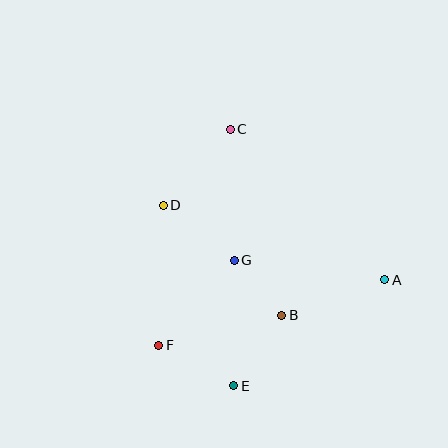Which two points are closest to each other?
Points B and G are closest to each other.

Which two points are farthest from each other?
Points C and E are farthest from each other.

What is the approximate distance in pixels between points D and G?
The distance between D and G is approximately 90 pixels.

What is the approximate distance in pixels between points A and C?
The distance between A and C is approximately 215 pixels.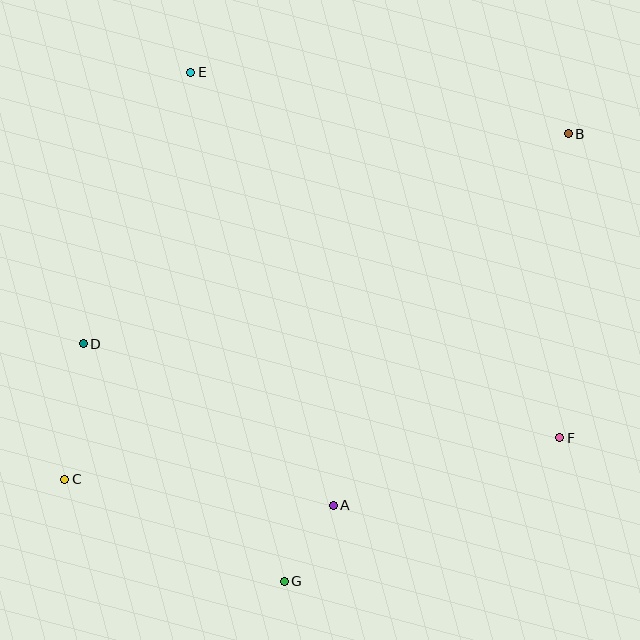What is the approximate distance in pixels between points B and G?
The distance between B and G is approximately 530 pixels.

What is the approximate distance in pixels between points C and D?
The distance between C and D is approximately 137 pixels.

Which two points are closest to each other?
Points A and G are closest to each other.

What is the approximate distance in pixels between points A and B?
The distance between A and B is approximately 440 pixels.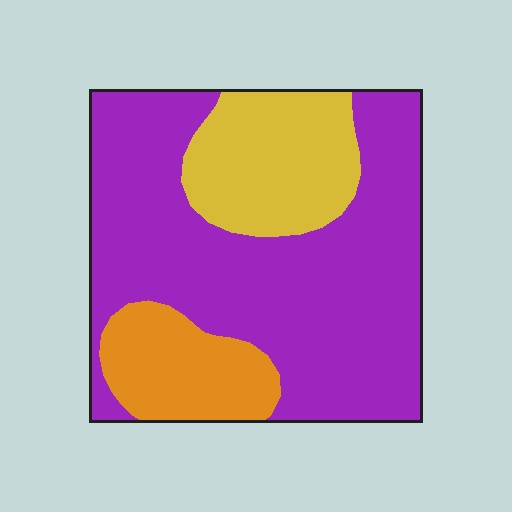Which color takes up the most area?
Purple, at roughly 65%.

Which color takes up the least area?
Orange, at roughly 15%.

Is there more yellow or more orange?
Yellow.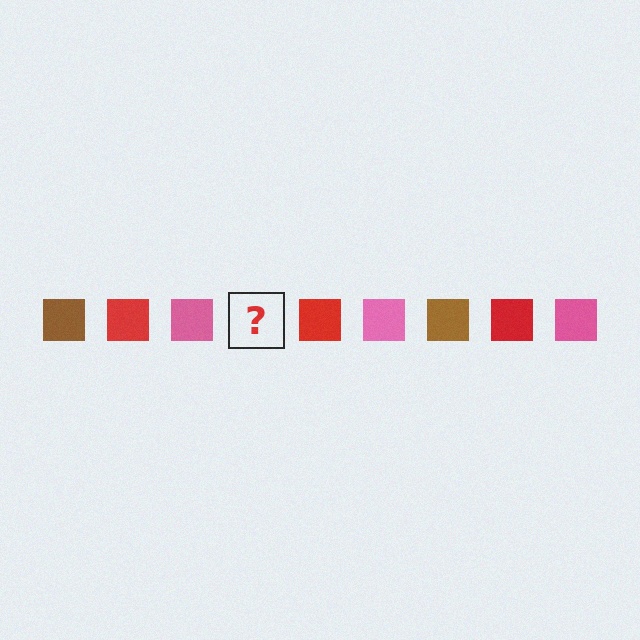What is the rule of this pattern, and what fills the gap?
The rule is that the pattern cycles through brown, red, pink squares. The gap should be filled with a brown square.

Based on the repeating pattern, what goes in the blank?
The blank should be a brown square.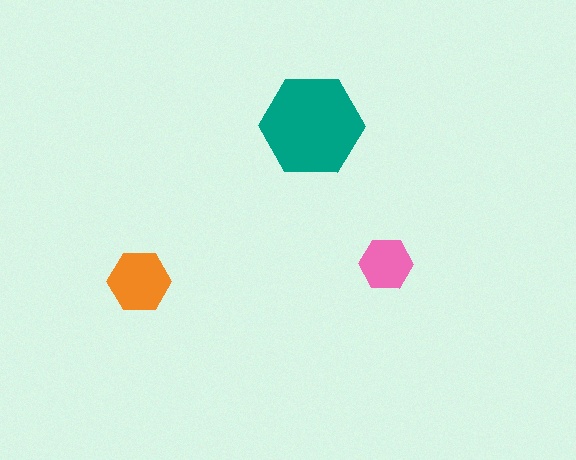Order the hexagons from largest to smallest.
the teal one, the orange one, the pink one.